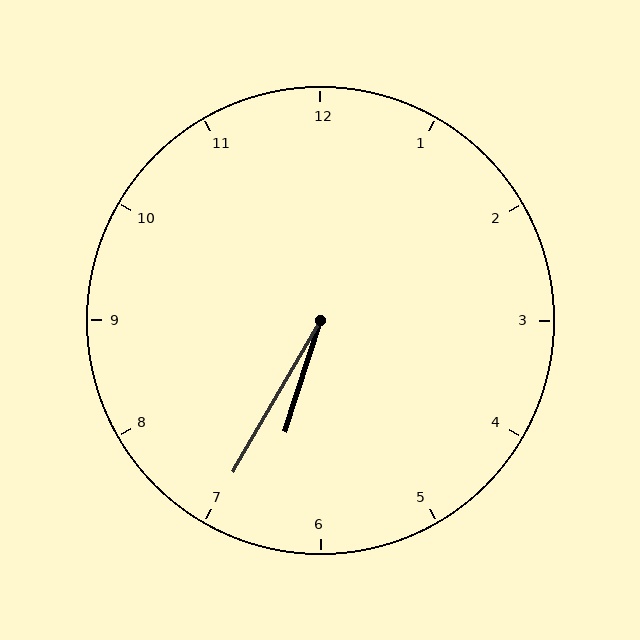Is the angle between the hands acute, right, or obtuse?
It is acute.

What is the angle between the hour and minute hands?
Approximately 12 degrees.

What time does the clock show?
6:35.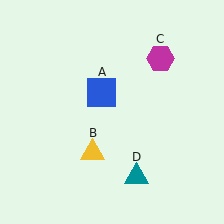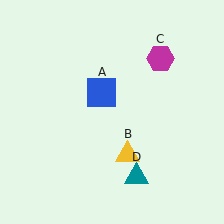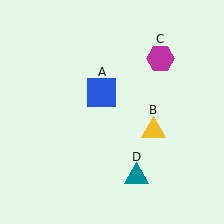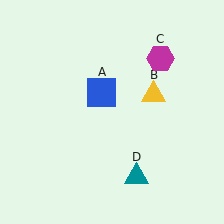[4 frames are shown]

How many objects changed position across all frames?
1 object changed position: yellow triangle (object B).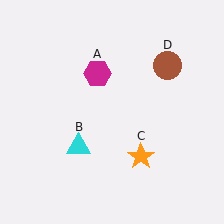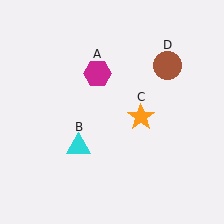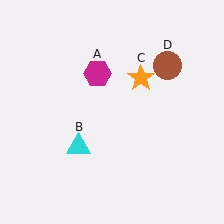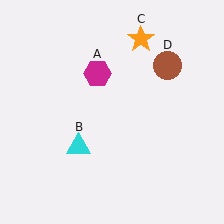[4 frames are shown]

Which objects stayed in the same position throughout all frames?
Magenta hexagon (object A) and cyan triangle (object B) and brown circle (object D) remained stationary.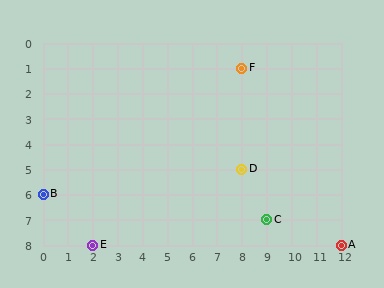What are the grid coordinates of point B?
Point B is at grid coordinates (0, 6).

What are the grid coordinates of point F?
Point F is at grid coordinates (8, 1).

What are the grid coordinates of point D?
Point D is at grid coordinates (8, 5).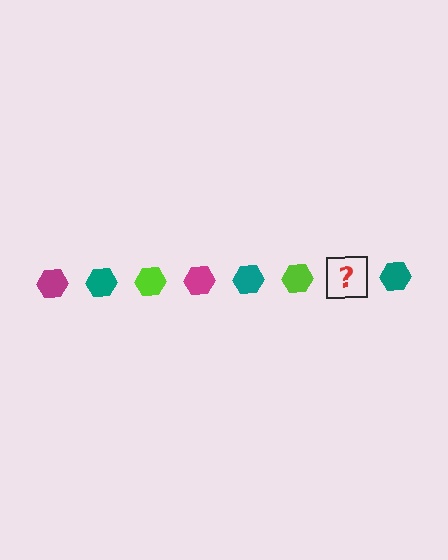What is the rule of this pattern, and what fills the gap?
The rule is that the pattern cycles through magenta, teal, lime hexagons. The gap should be filled with a magenta hexagon.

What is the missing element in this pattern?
The missing element is a magenta hexagon.